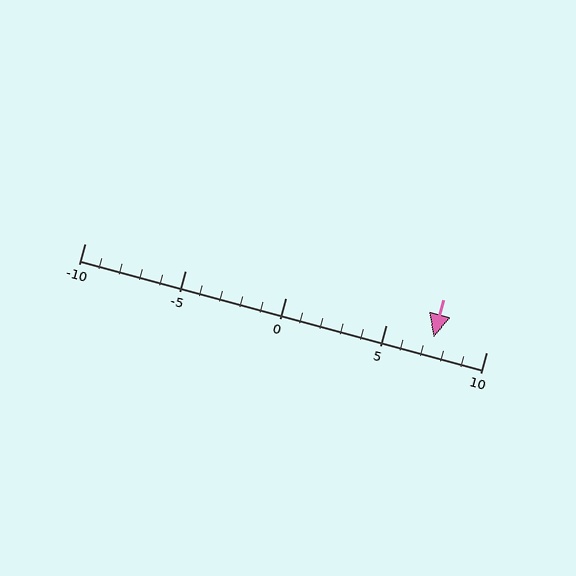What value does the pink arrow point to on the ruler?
The pink arrow points to approximately 7.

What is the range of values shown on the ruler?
The ruler shows values from -10 to 10.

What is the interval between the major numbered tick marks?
The major tick marks are spaced 5 units apart.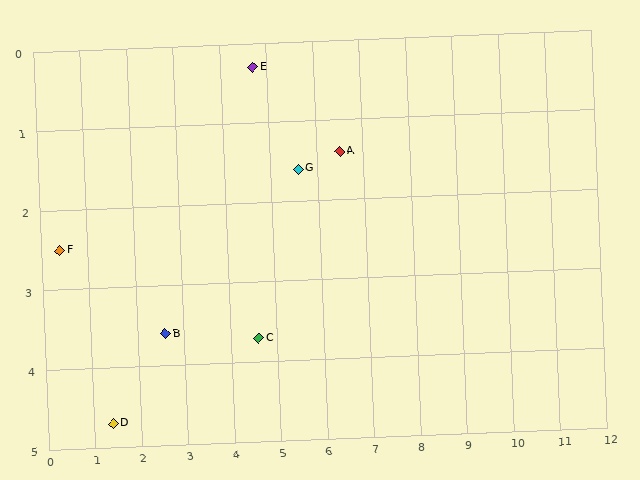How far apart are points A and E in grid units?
Points A and E are about 2.1 grid units apart.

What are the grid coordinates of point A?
Point A is at approximately (6.5, 1.4).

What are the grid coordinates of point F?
Point F is at approximately (0.4, 2.5).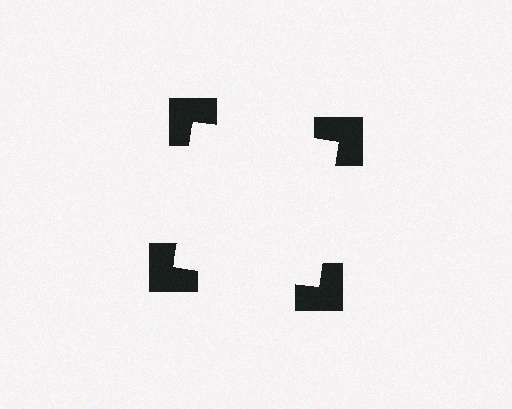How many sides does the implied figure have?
4 sides.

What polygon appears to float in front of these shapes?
An illusory square — its edges are inferred from the aligned wedge cuts in the notched squares, not physically drawn.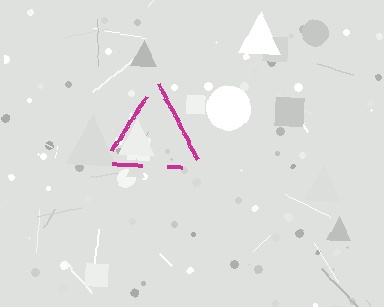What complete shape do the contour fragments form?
The contour fragments form a triangle.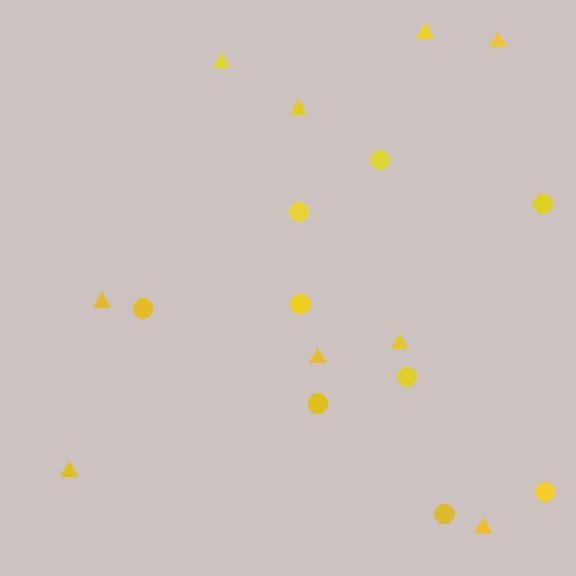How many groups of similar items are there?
There are 2 groups: one group of triangles (9) and one group of circles (9).